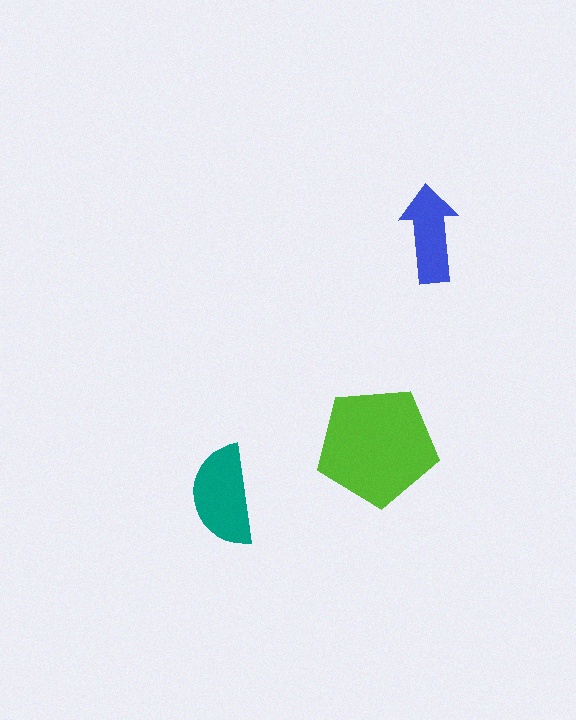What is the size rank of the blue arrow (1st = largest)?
3rd.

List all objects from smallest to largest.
The blue arrow, the teal semicircle, the lime pentagon.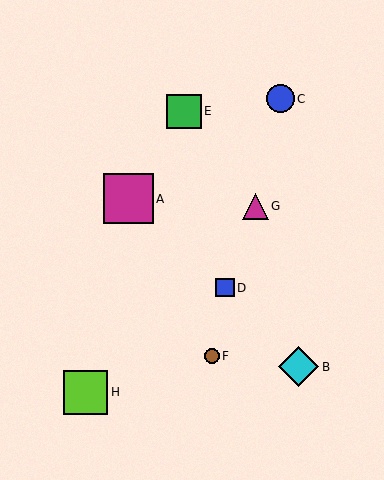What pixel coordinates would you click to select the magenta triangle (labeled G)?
Click at (255, 206) to select the magenta triangle G.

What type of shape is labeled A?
Shape A is a magenta square.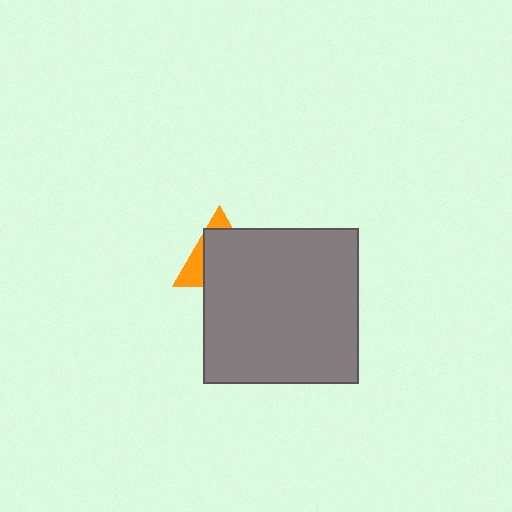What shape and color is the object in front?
The object in front is a gray square.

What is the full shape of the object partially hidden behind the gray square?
The partially hidden object is an orange triangle.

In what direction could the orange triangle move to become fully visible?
The orange triangle could move toward the upper-left. That would shift it out from behind the gray square entirely.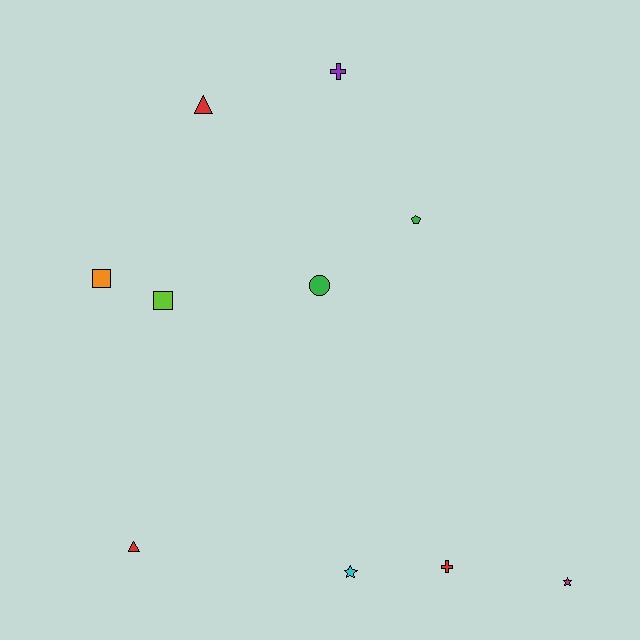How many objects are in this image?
There are 10 objects.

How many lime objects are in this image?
There is 1 lime object.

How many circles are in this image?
There is 1 circle.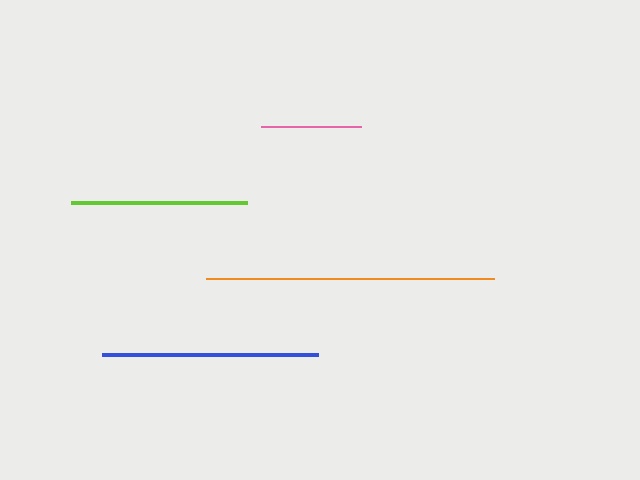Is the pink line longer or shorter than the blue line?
The blue line is longer than the pink line.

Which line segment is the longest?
The orange line is the longest at approximately 288 pixels.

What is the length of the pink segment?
The pink segment is approximately 100 pixels long.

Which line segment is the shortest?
The pink line is the shortest at approximately 100 pixels.